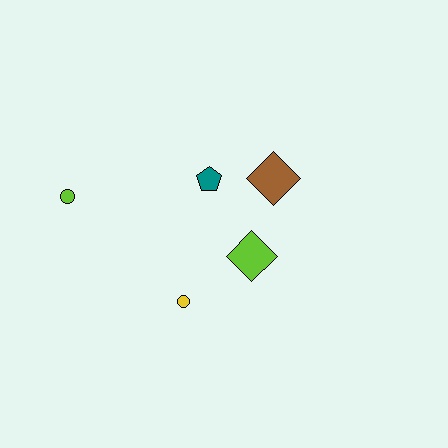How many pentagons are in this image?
There is 1 pentagon.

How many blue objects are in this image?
There are no blue objects.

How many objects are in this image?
There are 5 objects.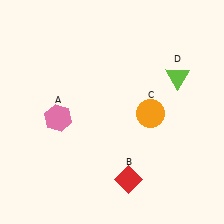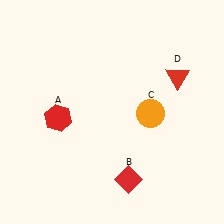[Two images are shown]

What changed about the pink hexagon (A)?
In Image 1, A is pink. In Image 2, it changed to red.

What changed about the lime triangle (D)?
In Image 1, D is lime. In Image 2, it changed to red.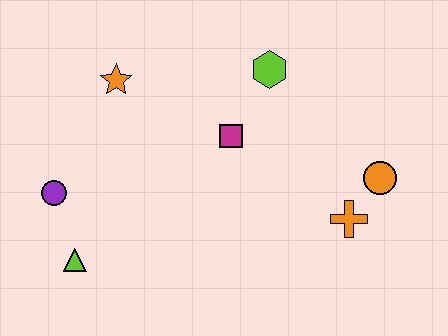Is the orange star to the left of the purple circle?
No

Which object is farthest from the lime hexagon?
The lime triangle is farthest from the lime hexagon.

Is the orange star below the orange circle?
No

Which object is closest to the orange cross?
The orange circle is closest to the orange cross.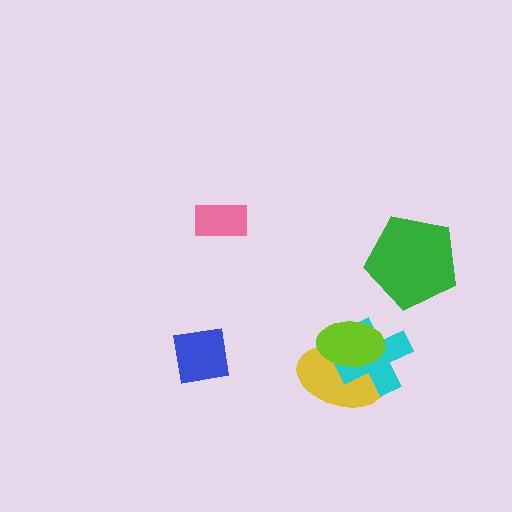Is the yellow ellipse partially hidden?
Yes, it is partially covered by another shape.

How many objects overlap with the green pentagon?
0 objects overlap with the green pentagon.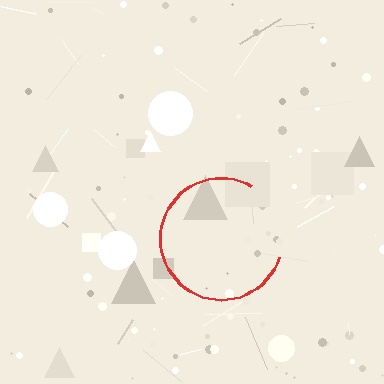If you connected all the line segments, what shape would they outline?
They would outline a circle.